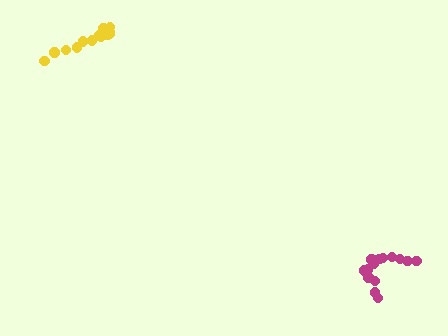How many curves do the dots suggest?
There are 2 distinct paths.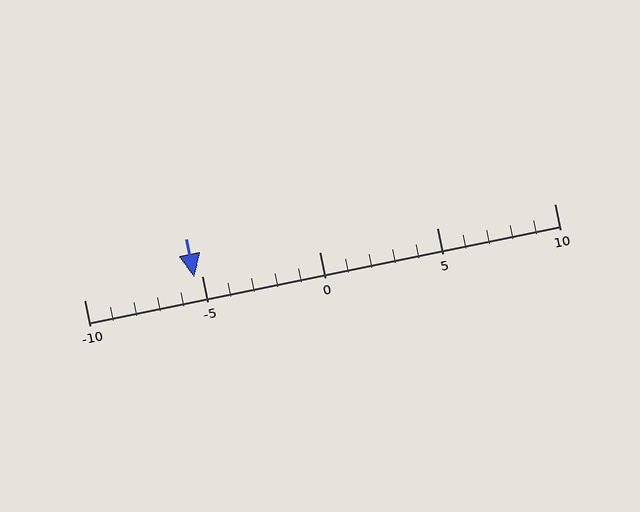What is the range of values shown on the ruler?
The ruler shows values from -10 to 10.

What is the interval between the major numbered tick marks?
The major tick marks are spaced 5 units apart.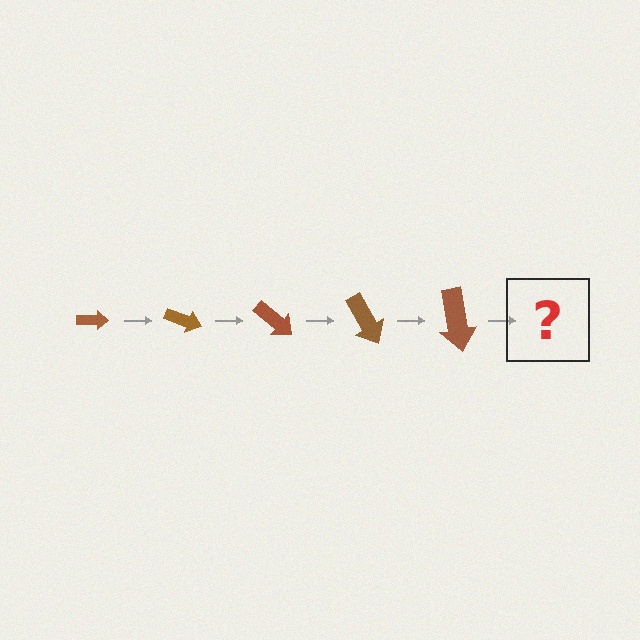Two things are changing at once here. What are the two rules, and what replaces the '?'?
The two rules are that the arrow grows larger each step and it rotates 20 degrees each step. The '?' should be an arrow, larger than the previous one and rotated 100 degrees from the start.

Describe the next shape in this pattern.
It should be an arrow, larger than the previous one and rotated 100 degrees from the start.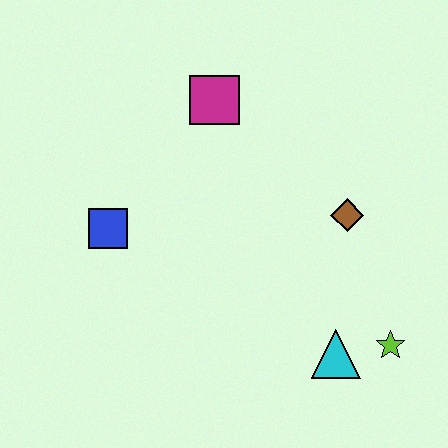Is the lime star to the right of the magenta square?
Yes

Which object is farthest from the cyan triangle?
The magenta square is farthest from the cyan triangle.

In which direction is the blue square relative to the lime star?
The blue square is to the left of the lime star.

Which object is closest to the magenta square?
The blue square is closest to the magenta square.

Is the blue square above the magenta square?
No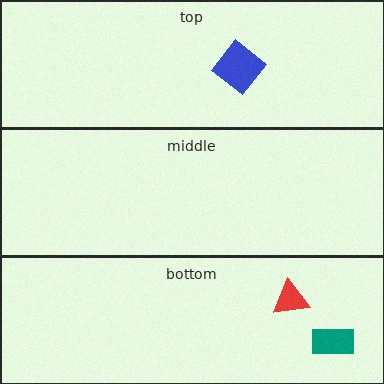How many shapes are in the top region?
1.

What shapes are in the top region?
The blue diamond.